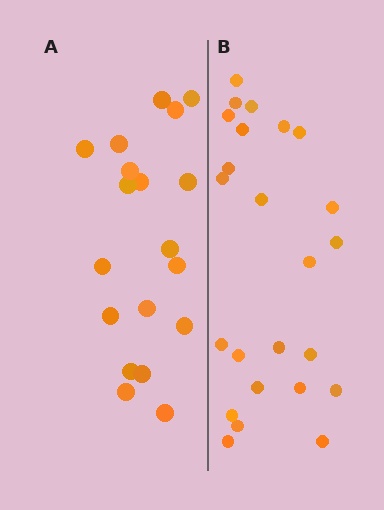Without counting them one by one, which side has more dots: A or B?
Region B (the right region) has more dots.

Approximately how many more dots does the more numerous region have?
Region B has about 5 more dots than region A.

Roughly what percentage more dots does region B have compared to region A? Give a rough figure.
About 25% more.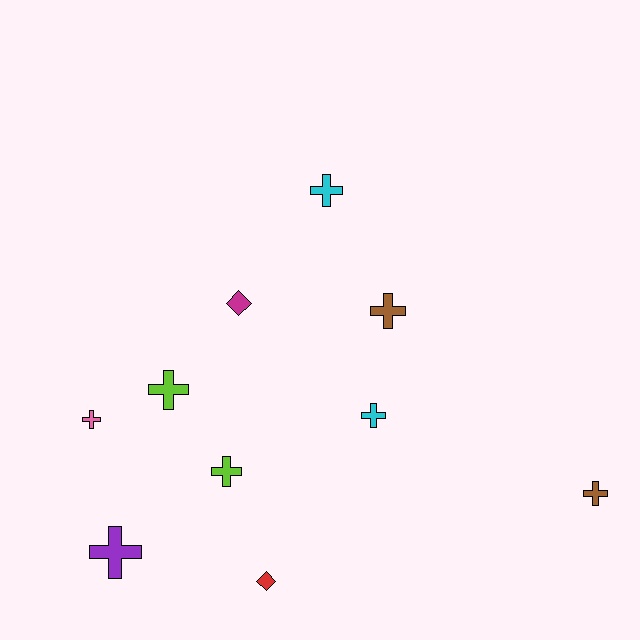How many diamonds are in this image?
There are 2 diamonds.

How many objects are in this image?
There are 10 objects.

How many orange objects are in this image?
There are no orange objects.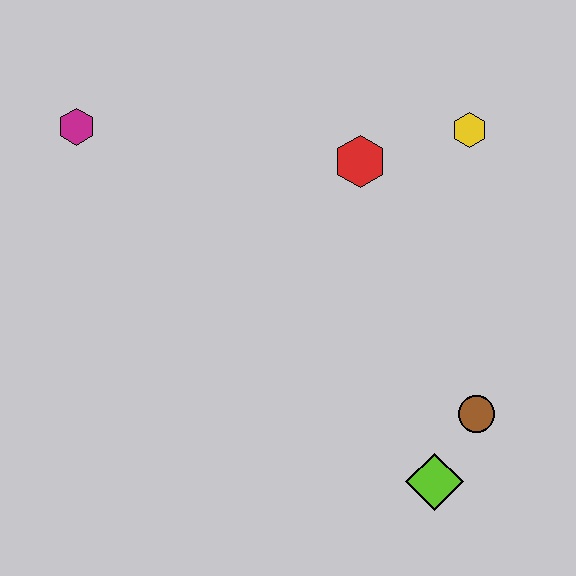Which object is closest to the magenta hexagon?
The red hexagon is closest to the magenta hexagon.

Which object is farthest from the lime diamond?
The magenta hexagon is farthest from the lime diamond.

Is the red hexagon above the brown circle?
Yes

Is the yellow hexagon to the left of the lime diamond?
No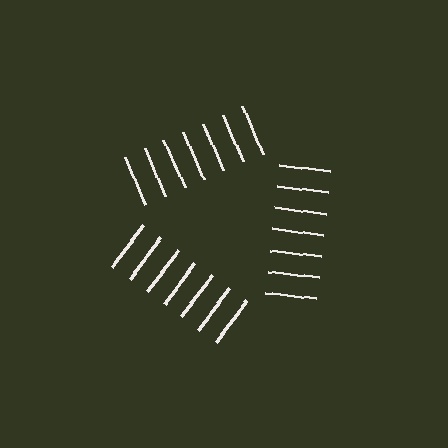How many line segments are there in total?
21 — 7 along each of the 3 edges.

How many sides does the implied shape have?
3 sides — the line-ends trace a triangle.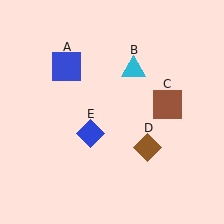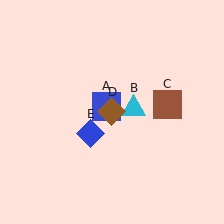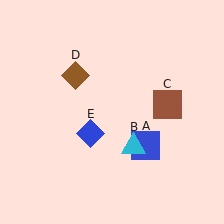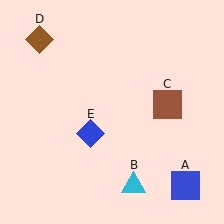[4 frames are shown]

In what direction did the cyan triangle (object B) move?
The cyan triangle (object B) moved down.